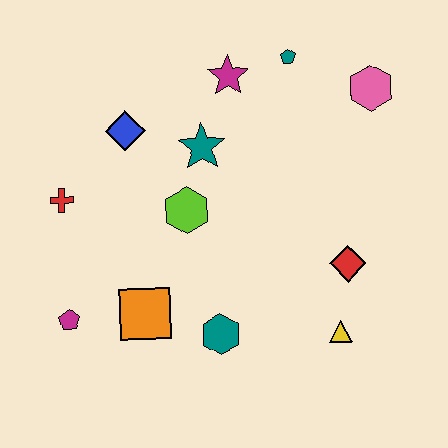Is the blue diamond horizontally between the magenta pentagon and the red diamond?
Yes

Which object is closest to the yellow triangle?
The red diamond is closest to the yellow triangle.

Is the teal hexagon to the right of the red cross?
Yes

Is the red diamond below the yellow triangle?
No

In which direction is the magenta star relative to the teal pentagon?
The magenta star is to the left of the teal pentagon.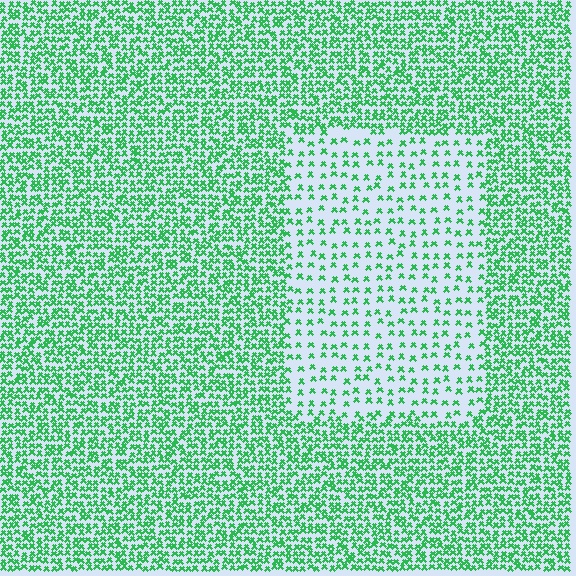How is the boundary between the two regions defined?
The boundary is defined by a change in element density (approximately 2.5x ratio). All elements are the same color, size, and shape.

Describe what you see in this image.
The image contains small green elements arranged at two different densities. A rectangle-shaped region is visible where the elements are less densely packed than the surrounding area.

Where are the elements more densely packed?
The elements are more densely packed outside the rectangle boundary.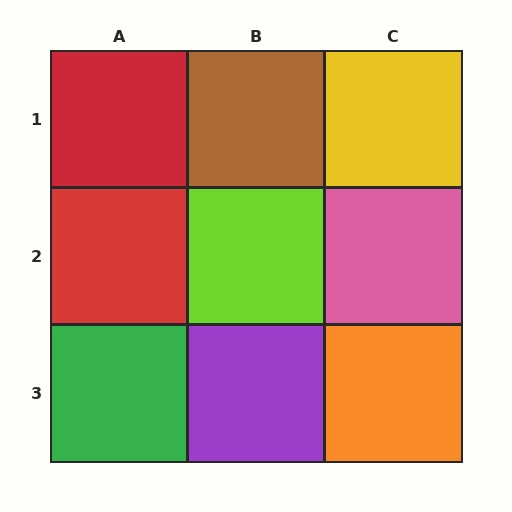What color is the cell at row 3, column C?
Orange.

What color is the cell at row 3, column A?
Green.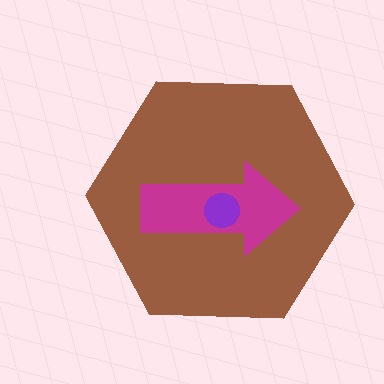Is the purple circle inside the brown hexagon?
Yes.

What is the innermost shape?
The purple circle.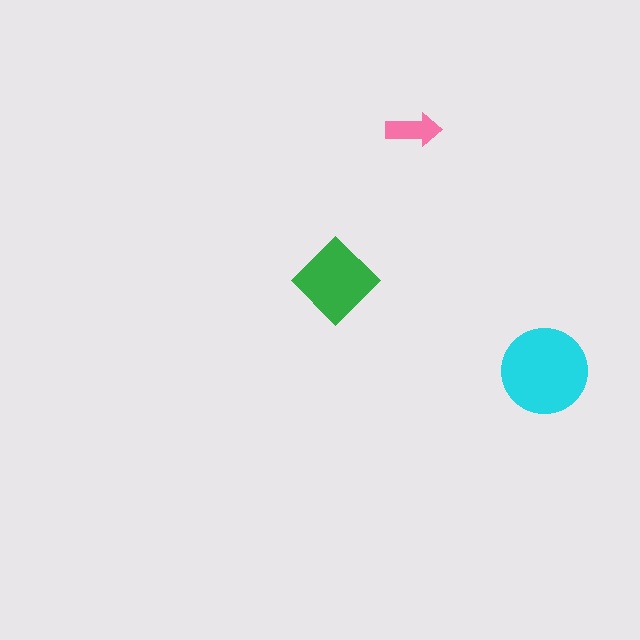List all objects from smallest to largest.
The pink arrow, the green diamond, the cyan circle.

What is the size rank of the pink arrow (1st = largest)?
3rd.